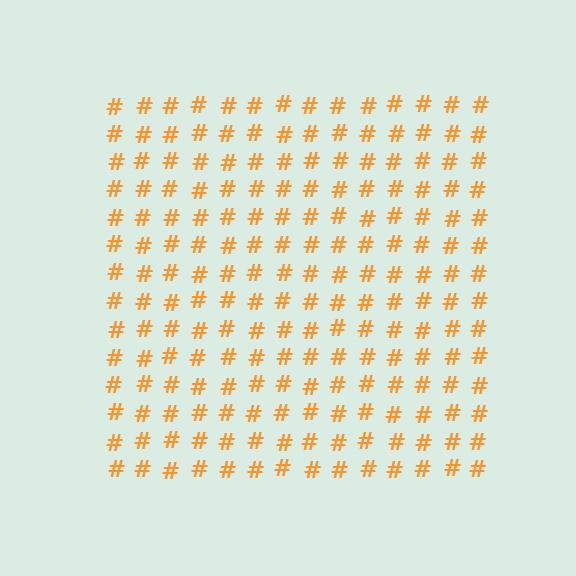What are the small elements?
The small elements are hash symbols.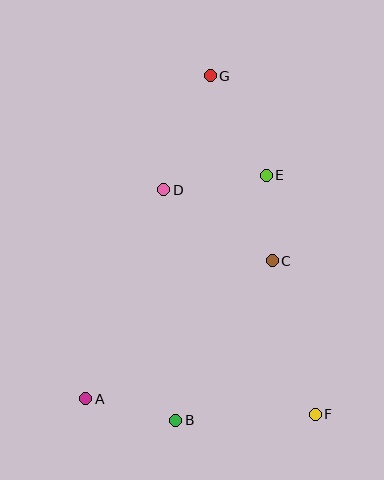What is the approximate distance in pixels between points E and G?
The distance between E and G is approximately 114 pixels.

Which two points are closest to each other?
Points C and E are closest to each other.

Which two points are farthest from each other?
Points F and G are farthest from each other.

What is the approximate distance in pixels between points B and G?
The distance between B and G is approximately 346 pixels.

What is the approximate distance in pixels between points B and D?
The distance between B and D is approximately 231 pixels.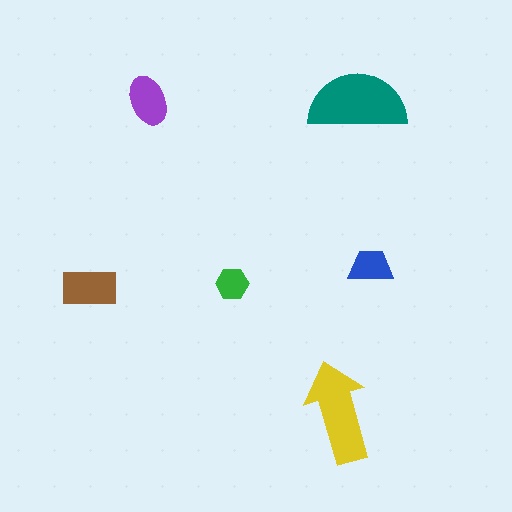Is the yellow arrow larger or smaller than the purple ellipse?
Larger.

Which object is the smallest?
The green hexagon.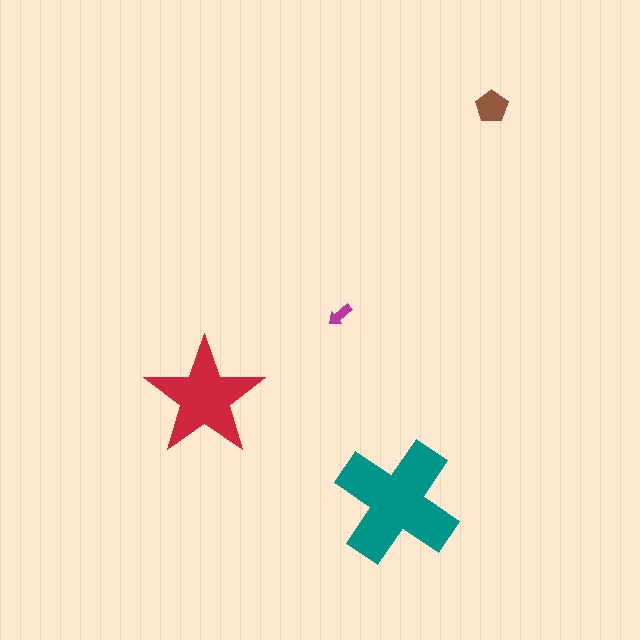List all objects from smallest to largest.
The magenta arrow, the brown pentagon, the red star, the teal cross.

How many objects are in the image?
There are 4 objects in the image.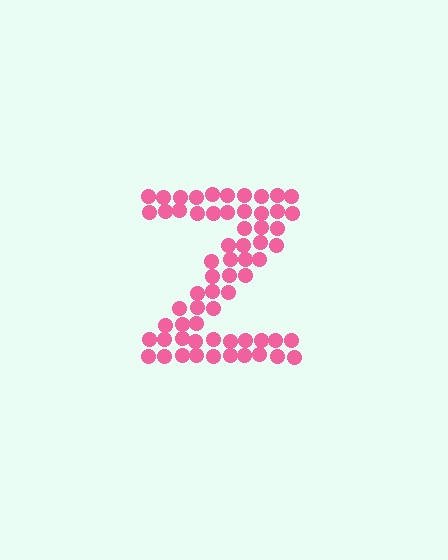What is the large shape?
The large shape is the letter Z.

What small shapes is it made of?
It is made of small circles.